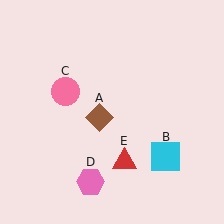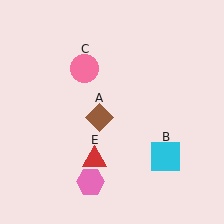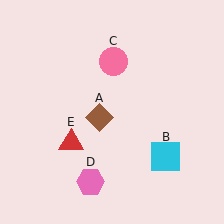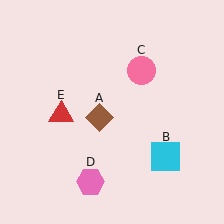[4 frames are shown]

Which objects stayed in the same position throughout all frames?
Brown diamond (object A) and cyan square (object B) and pink hexagon (object D) remained stationary.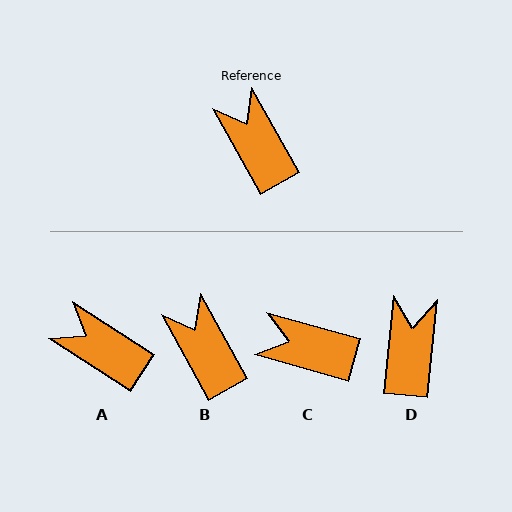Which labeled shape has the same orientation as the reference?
B.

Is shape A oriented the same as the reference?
No, it is off by about 28 degrees.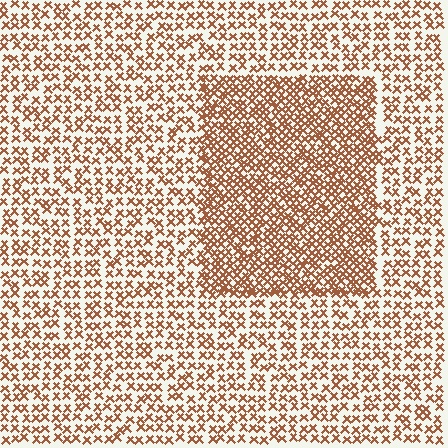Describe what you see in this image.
The image contains small brown elements arranged at two different densities. A rectangle-shaped region is visible where the elements are more densely packed than the surrounding area.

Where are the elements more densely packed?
The elements are more densely packed inside the rectangle boundary.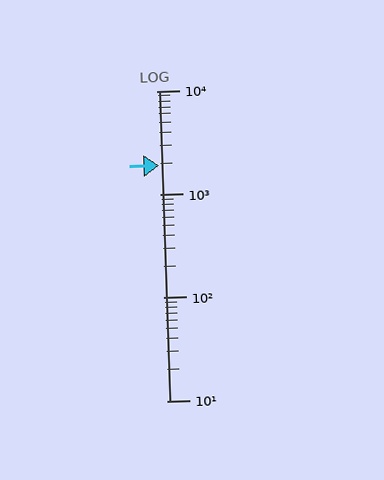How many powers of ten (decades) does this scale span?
The scale spans 3 decades, from 10 to 10000.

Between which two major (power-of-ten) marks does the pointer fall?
The pointer is between 1000 and 10000.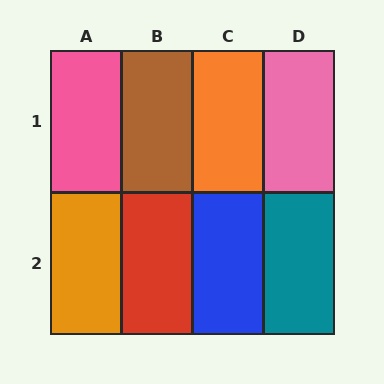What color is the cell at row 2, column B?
Red.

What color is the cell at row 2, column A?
Orange.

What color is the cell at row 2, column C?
Blue.